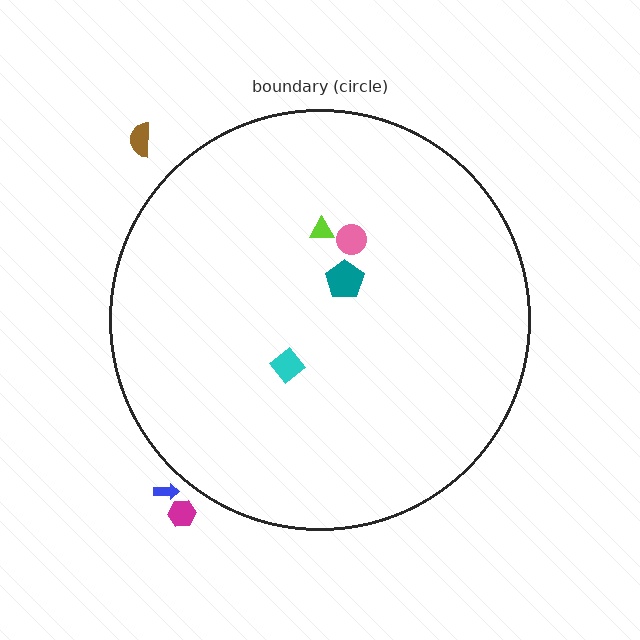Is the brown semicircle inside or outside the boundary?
Outside.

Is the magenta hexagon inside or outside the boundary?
Outside.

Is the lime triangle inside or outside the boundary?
Inside.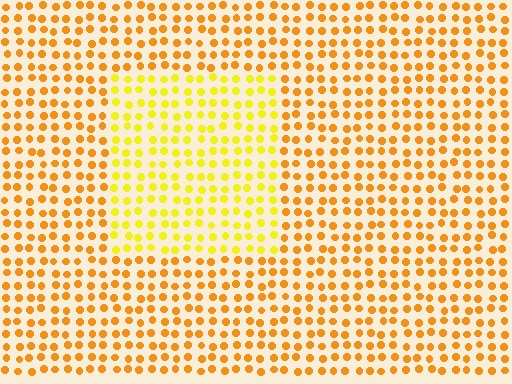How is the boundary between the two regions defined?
The boundary is defined purely by a slight shift in hue (about 27 degrees). Spacing, size, and orientation are identical on both sides.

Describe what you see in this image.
The image is filled with small orange elements in a uniform arrangement. A rectangle-shaped region is visible where the elements are tinted to a slightly different hue, forming a subtle color boundary.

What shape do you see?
I see a rectangle.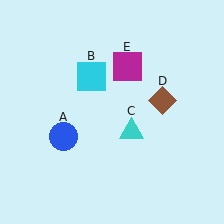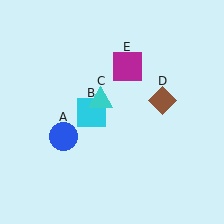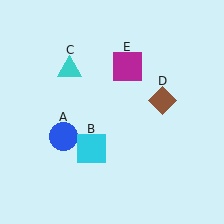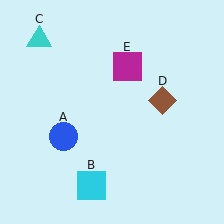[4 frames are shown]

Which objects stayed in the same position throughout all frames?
Blue circle (object A) and brown diamond (object D) and magenta square (object E) remained stationary.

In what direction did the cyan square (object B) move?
The cyan square (object B) moved down.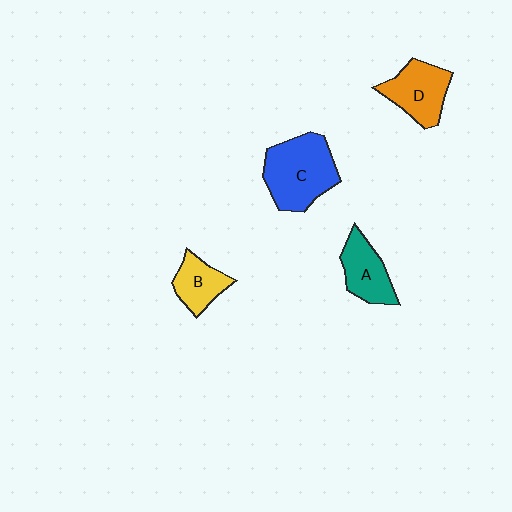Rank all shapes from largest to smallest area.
From largest to smallest: C (blue), D (orange), A (teal), B (yellow).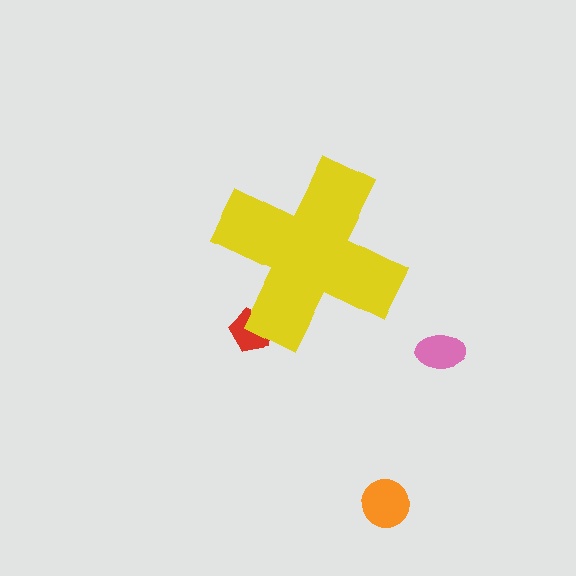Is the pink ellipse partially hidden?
No, the pink ellipse is fully visible.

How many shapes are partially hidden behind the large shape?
1 shape is partially hidden.